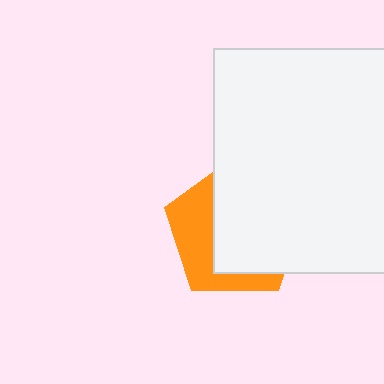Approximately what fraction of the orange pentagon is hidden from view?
Roughly 61% of the orange pentagon is hidden behind the white square.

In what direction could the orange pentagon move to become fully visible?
The orange pentagon could move left. That would shift it out from behind the white square entirely.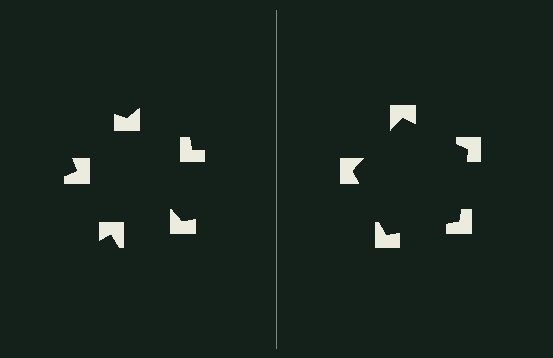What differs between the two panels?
The notched squares are positioned identically on both sides; only the wedge orientations differ. On the right they align to a pentagon; on the left they are misaligned.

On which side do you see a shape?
An illusory pentagon appears on the right side. On the left side the wedge cuts are rotated, so no coherent shape forms.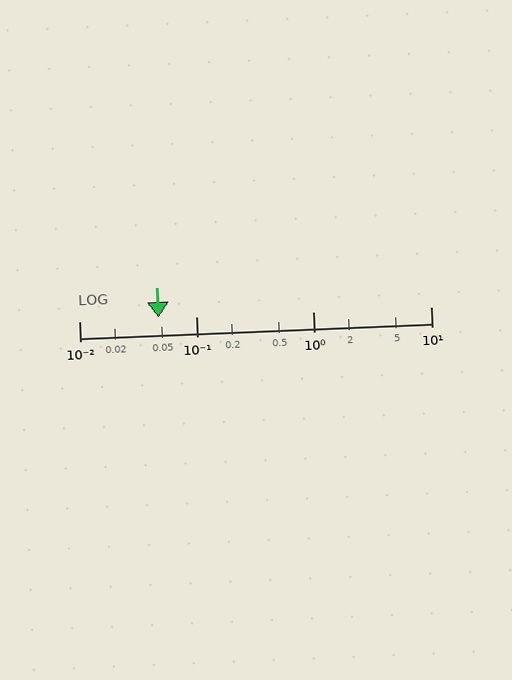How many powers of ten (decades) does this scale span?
The scale spans 3 decades, from 0.01 to 10.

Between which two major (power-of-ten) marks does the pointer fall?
The pointer is between 0.01 and 0.1.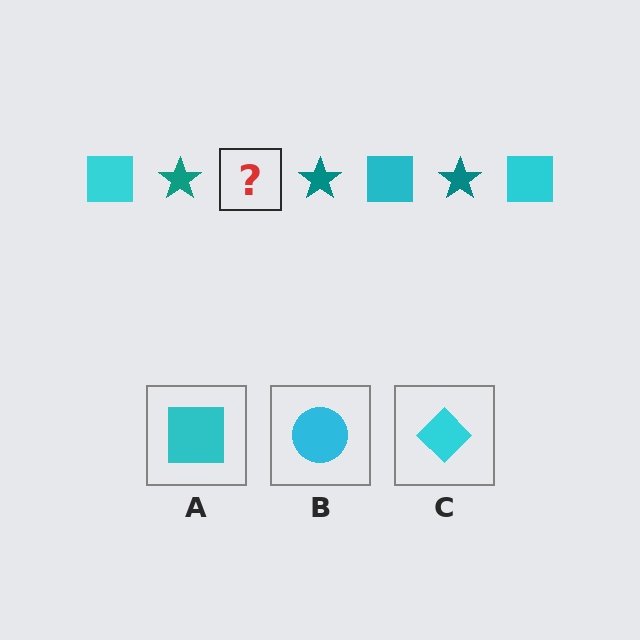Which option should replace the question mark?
Option A.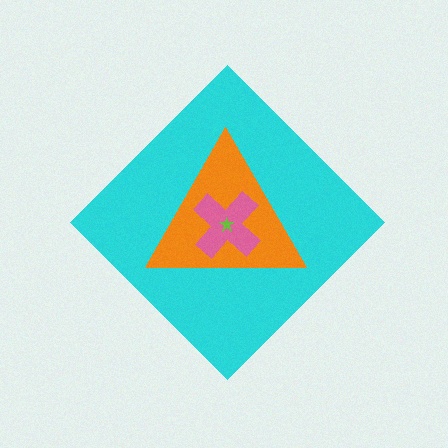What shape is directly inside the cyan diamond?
The orange triangle.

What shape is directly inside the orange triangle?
The pink cross.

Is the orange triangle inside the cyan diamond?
Yes.